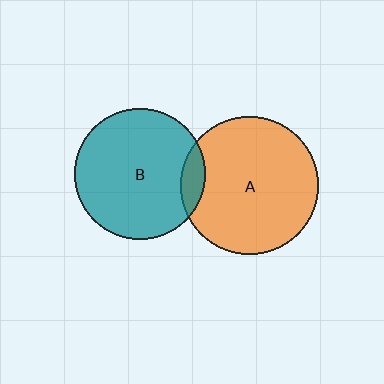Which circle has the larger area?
Circle A (orange).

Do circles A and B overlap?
Yes.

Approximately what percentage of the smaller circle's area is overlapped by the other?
Approximately 10%.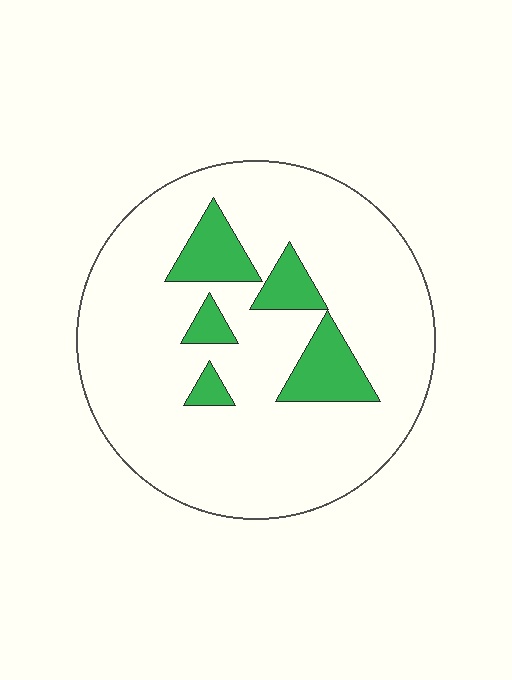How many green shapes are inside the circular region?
5.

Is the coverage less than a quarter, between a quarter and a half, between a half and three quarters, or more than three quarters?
Less than a quarter.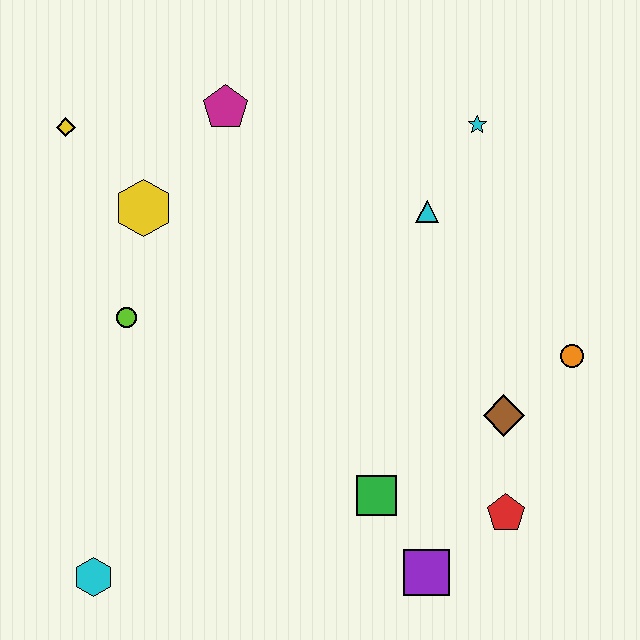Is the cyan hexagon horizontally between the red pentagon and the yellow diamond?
Yes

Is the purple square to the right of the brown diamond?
No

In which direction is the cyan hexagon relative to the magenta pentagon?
The cyan hexagon is below the magenta pentagon.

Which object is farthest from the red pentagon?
The yellow diamond is farthest from the red pentagon.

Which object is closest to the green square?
The purple square is closest to the green square.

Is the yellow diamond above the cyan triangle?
Yes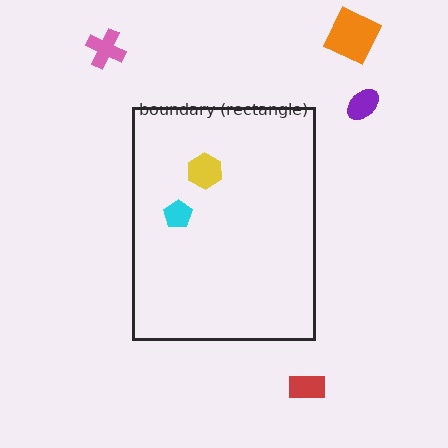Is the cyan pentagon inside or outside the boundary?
Inside.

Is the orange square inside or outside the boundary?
Outside.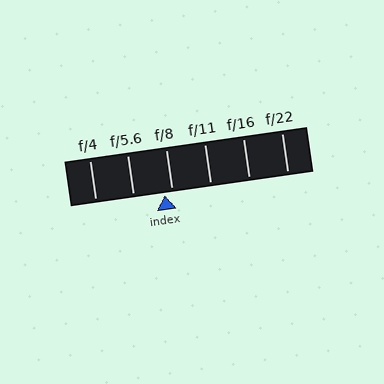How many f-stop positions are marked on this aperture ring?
There are 6 f-stop positions marked.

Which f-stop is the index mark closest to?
The index mark is closest to f/8.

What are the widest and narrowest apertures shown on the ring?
The widest aperture shown is f/4 and the narrowest is f/22.